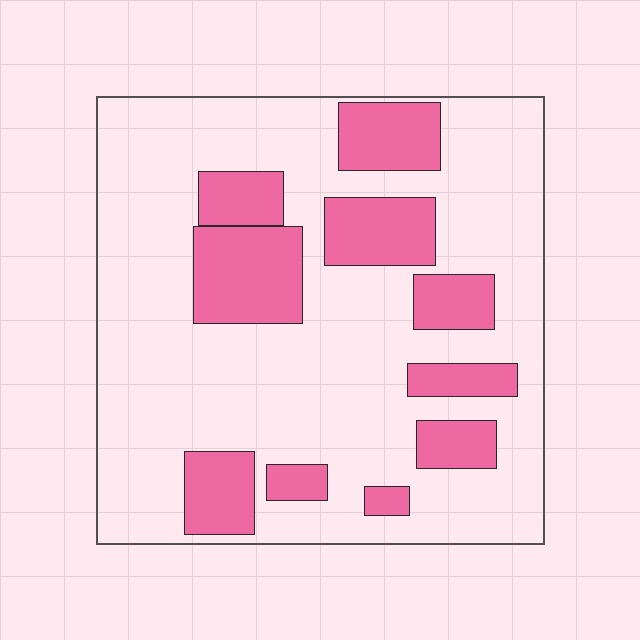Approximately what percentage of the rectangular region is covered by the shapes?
Approximately 25%.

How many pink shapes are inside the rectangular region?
10.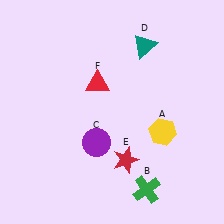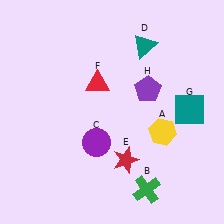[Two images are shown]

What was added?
A teal square (G), a purple pentagon (H) were added in Image 2.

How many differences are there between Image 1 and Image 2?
There are 2 differences between the two images.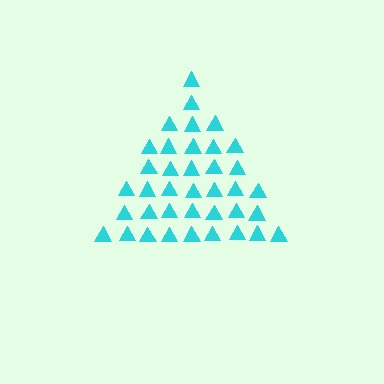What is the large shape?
The large shape is a triangle.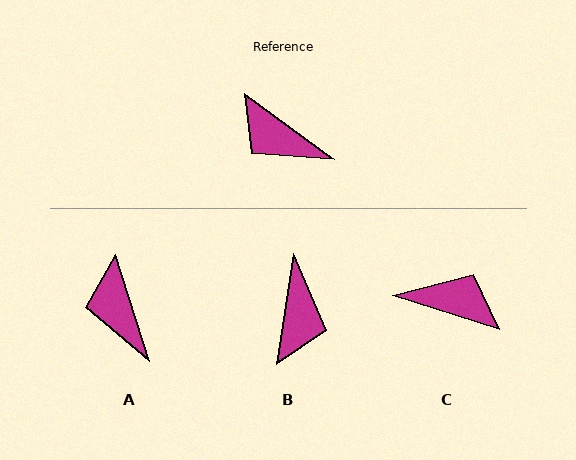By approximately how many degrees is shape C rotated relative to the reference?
Approximately 162 degrees clockwise.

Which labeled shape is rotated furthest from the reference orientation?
C, about 162 degrees away.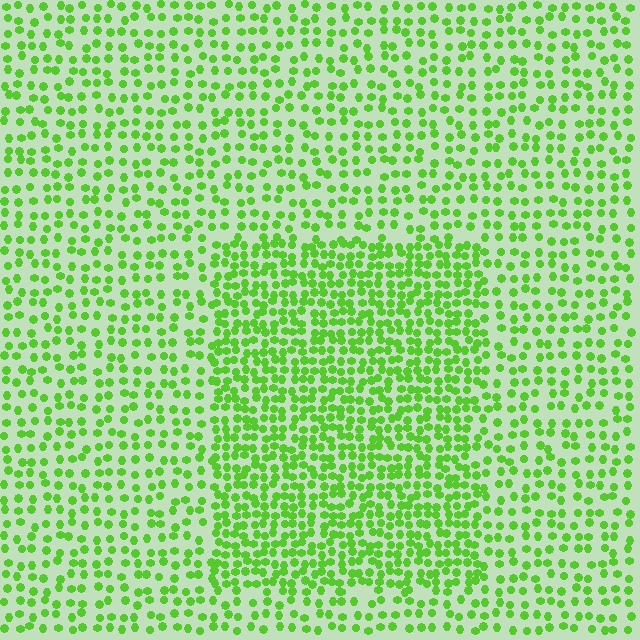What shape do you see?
I see a rectangle.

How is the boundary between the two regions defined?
The boundary is defined by a change in element density (approximately 1.8x ratio). All elements are the same color, size, and shape.